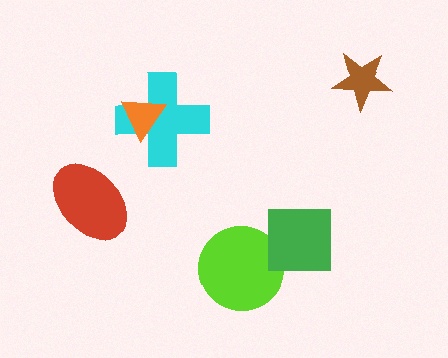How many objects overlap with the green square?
1 object overlaps with the green square.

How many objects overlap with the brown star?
0 objects overlap with the brown star.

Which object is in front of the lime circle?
The green square is in front of the lime circle.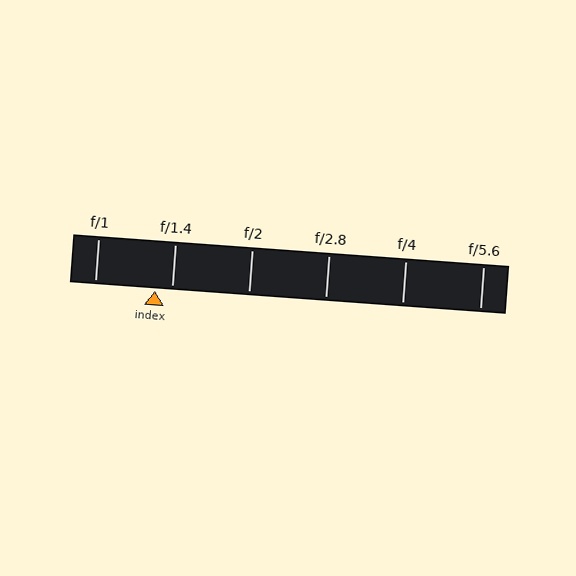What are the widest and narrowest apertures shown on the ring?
The widest aperture shown is f/1 and the narrowest is f/5.6.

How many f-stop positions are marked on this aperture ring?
There are 6 f-stop positions marked.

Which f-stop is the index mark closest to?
The index mark is closest to f/1.4.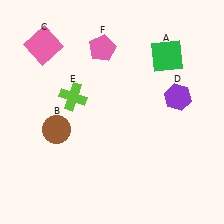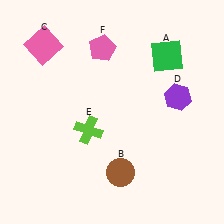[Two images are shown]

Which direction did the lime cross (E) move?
The lime cross (E) moved down.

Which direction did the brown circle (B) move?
The brown circle (B) moved right.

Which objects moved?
The objects that moved are: the brown circle (B), the lime cross (E).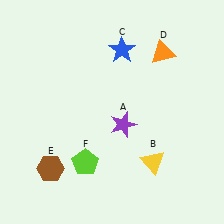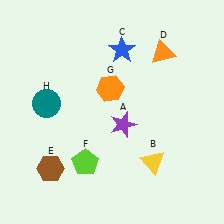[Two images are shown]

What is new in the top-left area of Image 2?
A teal circle (H) was added in the top-left area of Image 2.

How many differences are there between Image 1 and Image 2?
There are 2 differences between the two images.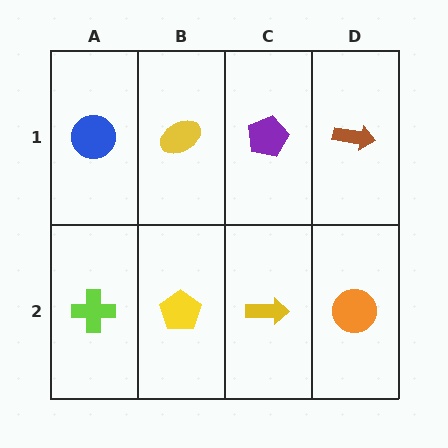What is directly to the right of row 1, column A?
A yellow ellipse.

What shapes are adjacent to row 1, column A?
A lime cross (row 2, column A), a yellow ellipse (row 1, column B).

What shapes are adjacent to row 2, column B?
A yellow ellipse (row 1, column B), a lime cross (row 2, column A), a yellow arrow (row 2, column C).